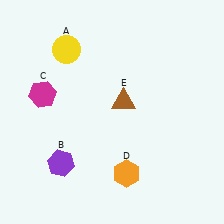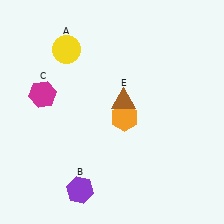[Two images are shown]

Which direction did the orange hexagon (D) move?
The orange hexagon (D) moved up.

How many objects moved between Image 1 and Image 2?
2 objects moved between the two images.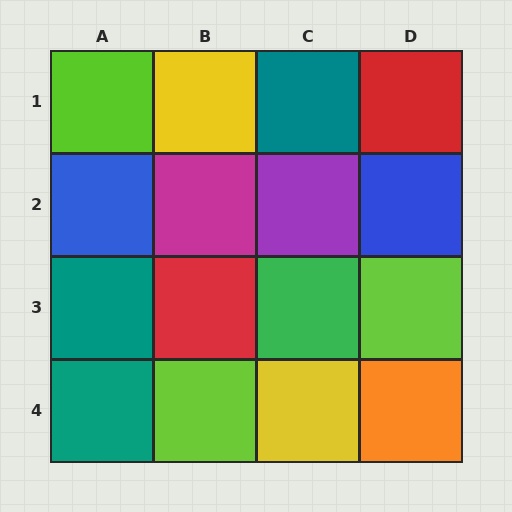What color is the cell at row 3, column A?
Teal.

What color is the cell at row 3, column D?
Lime.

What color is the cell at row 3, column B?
Red.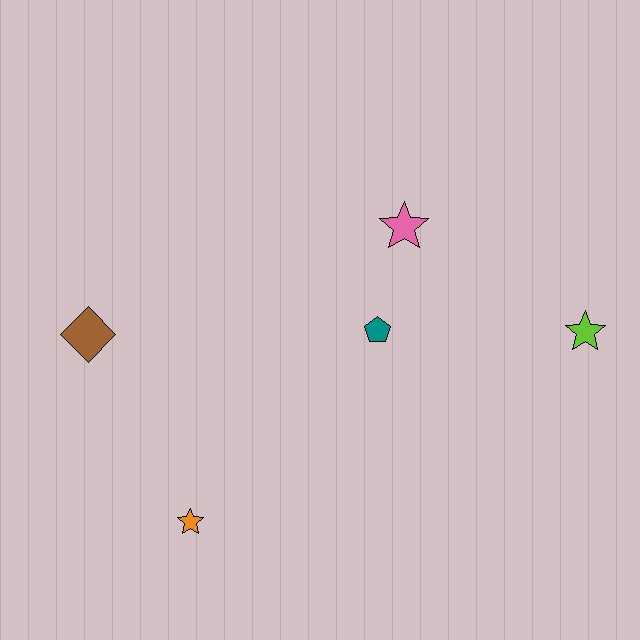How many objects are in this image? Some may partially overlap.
There are 5 objects.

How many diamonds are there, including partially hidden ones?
There is 1 diamond.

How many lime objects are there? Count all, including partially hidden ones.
There is 1 lime object.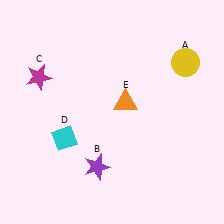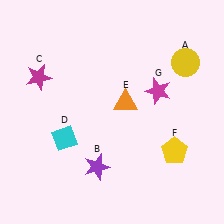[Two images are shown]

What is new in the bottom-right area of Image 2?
A yellow pentagon (F) was added in the bottom-right area of Image 2.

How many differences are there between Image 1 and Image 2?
There are 2 differences between the two images.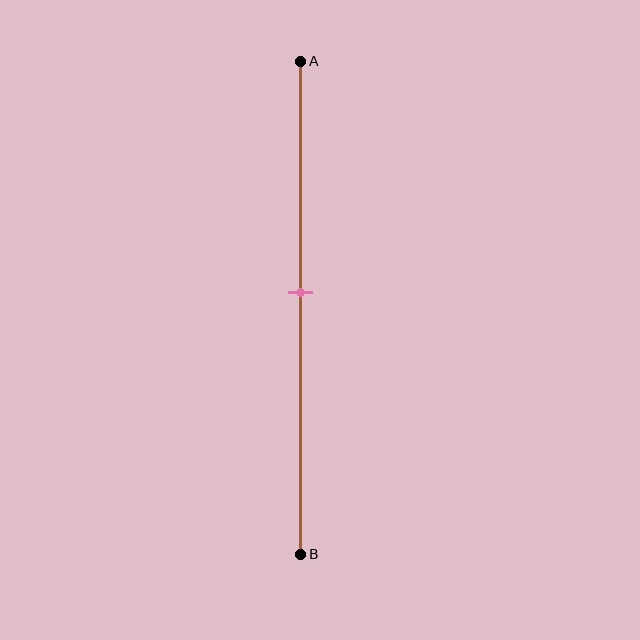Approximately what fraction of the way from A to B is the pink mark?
The pink mark is approximately 45% of the way from A to B.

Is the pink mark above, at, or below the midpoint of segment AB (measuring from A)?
The pink mark is above the midpoint of segment AB.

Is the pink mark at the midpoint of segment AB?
No, the mark is at about 45% from A, not at the 50% midpoint.